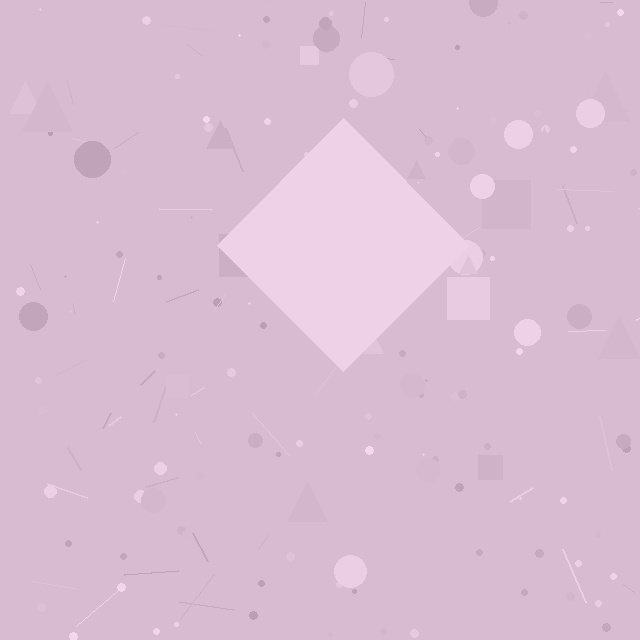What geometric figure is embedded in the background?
A diamond is embedded in the background.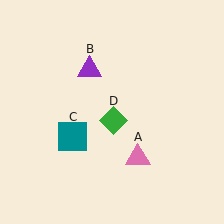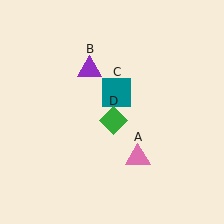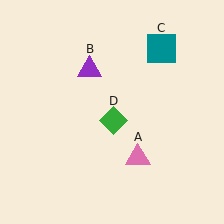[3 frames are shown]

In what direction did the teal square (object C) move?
The teal square (object C) moved up and to the right.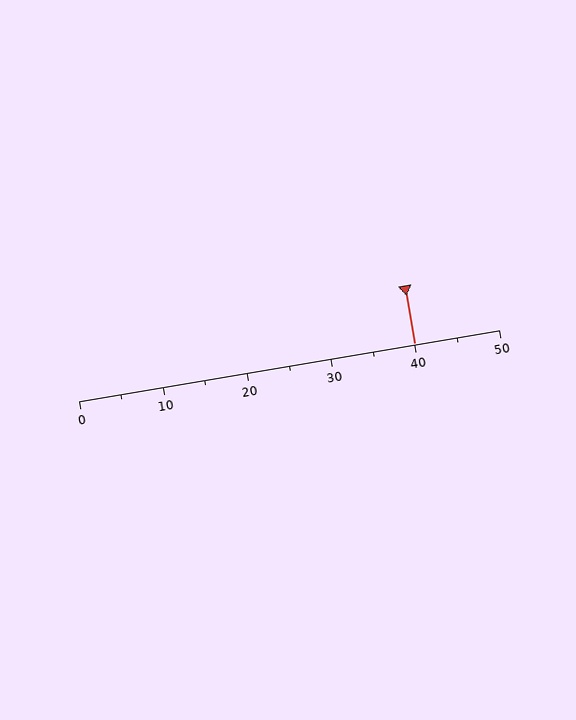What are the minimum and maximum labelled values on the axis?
The axis runs from 0 to 50.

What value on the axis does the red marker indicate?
The marker indicates approximately 40.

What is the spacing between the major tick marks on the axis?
The major ticks are spaced 10 apart.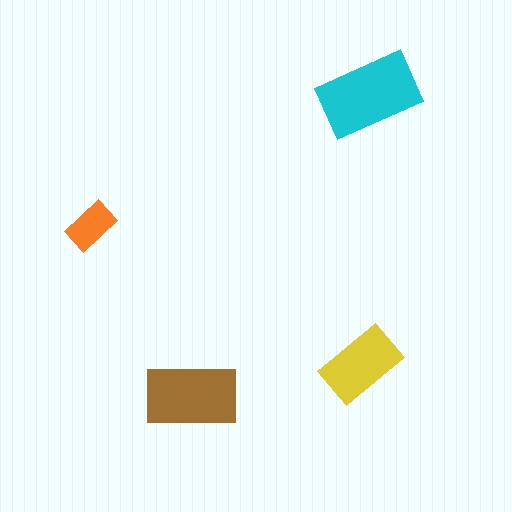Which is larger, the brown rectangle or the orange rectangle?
The brown one.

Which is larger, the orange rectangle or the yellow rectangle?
The yellow one.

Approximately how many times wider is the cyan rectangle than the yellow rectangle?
About 1.5 times wider.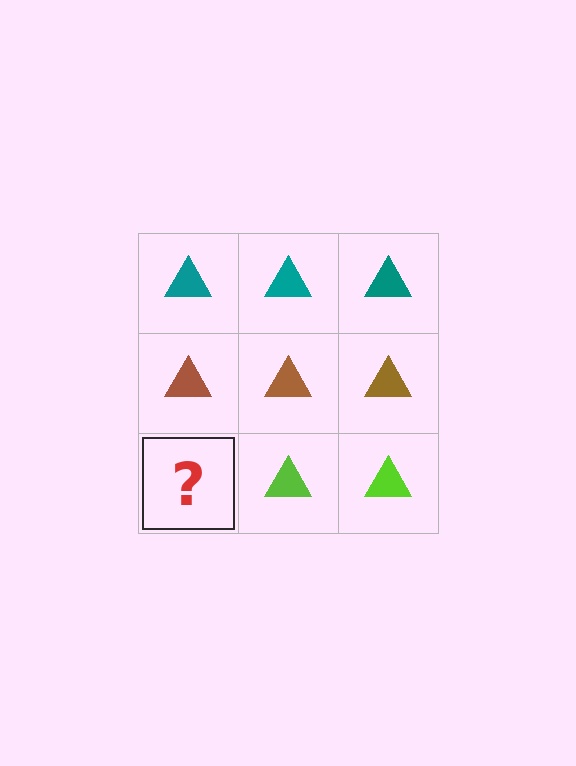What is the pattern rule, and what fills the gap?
The rule is that each row has a consistent color. The gap should be filled with a lime triangle.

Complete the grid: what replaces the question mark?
The question mark should be replaced with a lime triangle.